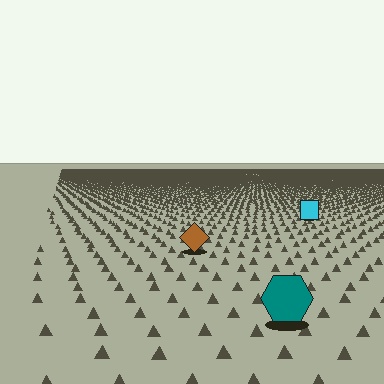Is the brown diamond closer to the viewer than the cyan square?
Yes. The brown diamond is closer — you can tell from the texture gradient: the ground texture is coarser near it.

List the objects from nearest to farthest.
From nearest to farthest: the teal hexagon, the brown diamond, the cyan square.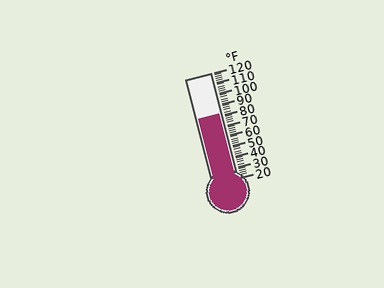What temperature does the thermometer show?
The thermometer shows approximately 82°F.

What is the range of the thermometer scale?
The thermometer scale ranges from 20°F to 120°F.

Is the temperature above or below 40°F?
The temperature is above 40°F.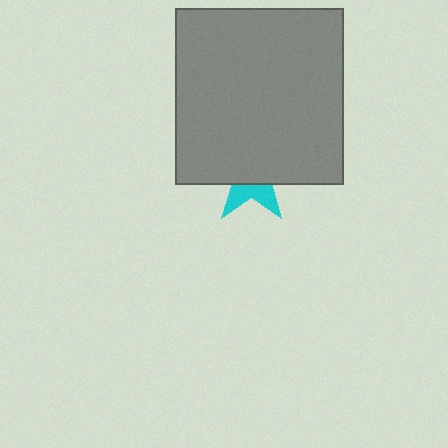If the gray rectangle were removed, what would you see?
You would see the complete cyan star.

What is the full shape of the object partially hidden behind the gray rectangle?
The partially hidden object is a cyan star.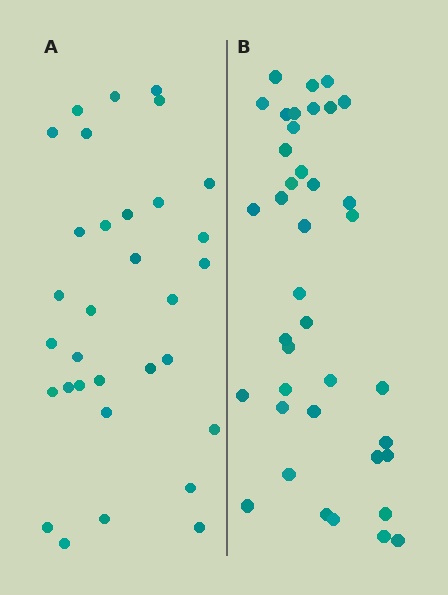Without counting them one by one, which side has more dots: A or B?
Region B (the right region) has more dots.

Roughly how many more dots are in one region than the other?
Region B has roughly 8 or so more dots than region A.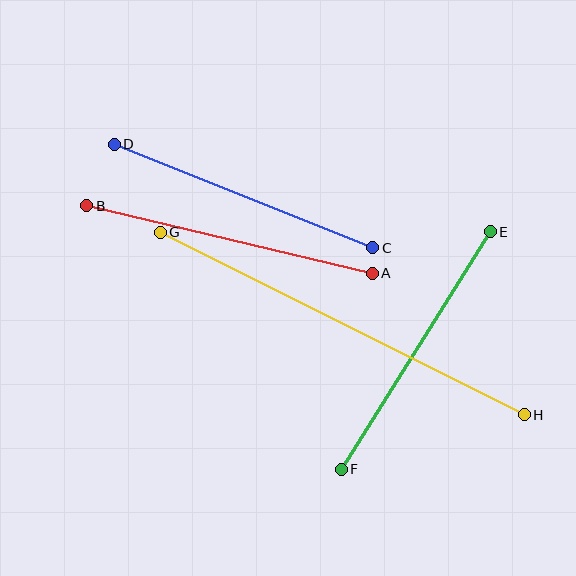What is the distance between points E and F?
The distance is approximately 280 pixels.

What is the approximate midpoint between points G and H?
The midpoint is at approximately (342, 323) pixels.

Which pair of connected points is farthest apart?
Points G and H are farthest apart.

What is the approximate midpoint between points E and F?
The midpoint is at approximately (416, 351) pixels.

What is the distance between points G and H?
The distance is approximately 407 pixels.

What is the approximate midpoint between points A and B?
The midpoint is at approximately (230, 240) pixels.